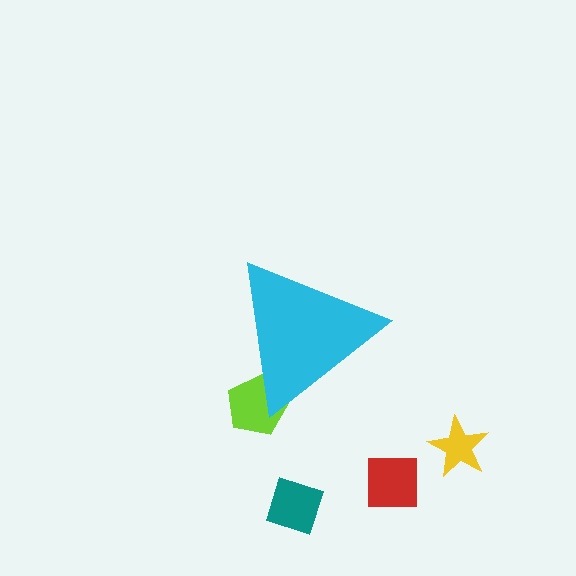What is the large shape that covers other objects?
A cyan triangle.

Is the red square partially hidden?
No, the red square is fully visible.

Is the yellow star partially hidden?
No, the yellow star is fully visible.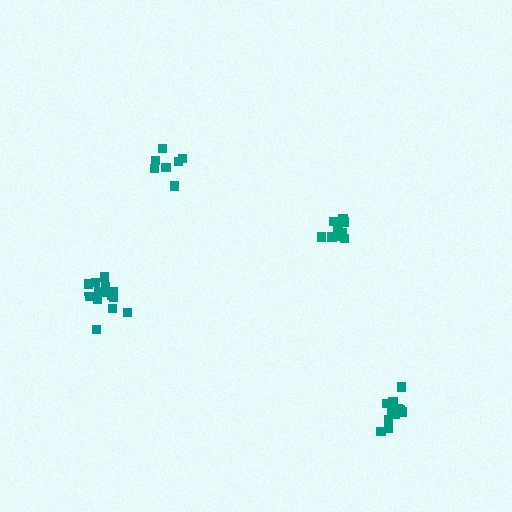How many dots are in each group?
Group 1: 8 dots, Group 2: 12 dots, Group 3: 10 dots, Group 4: 14 dots (44 total).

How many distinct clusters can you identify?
There are 4 distinct clusters.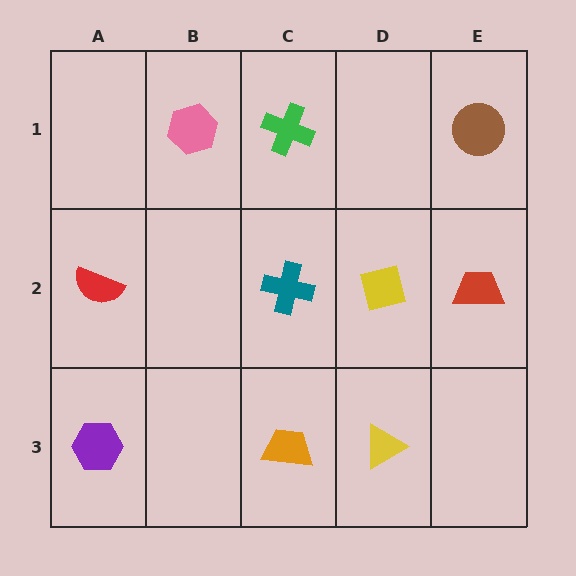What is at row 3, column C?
An orange trapezoid.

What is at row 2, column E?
A red trapezoid.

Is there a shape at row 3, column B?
No, that cell is empty.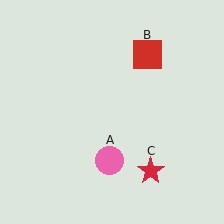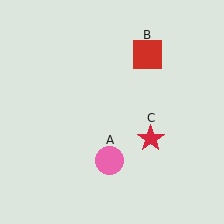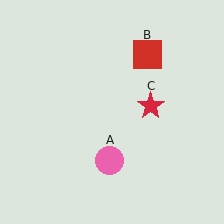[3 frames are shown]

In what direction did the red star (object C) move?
The red star (object C) moved up.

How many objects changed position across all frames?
1 object changed position: red star (object C).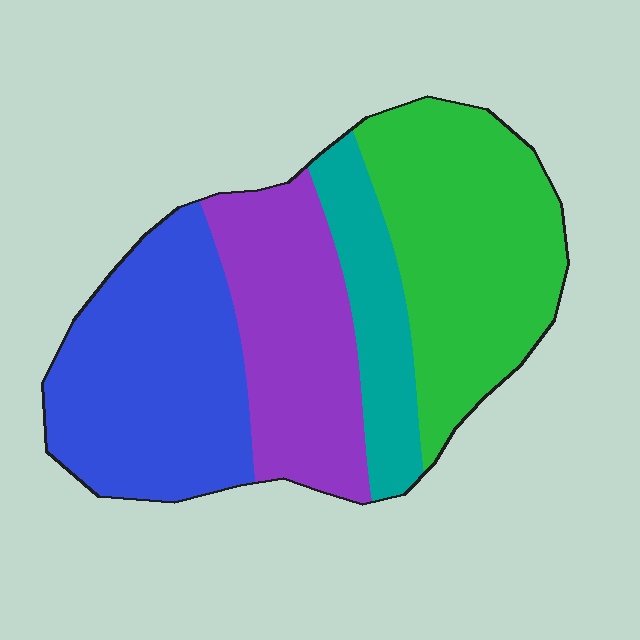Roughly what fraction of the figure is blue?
Blue takes up about one third (1/3) of the figure.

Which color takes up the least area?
Teal, at roughly 15%.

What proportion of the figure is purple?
Purple covers 24% of the figure.